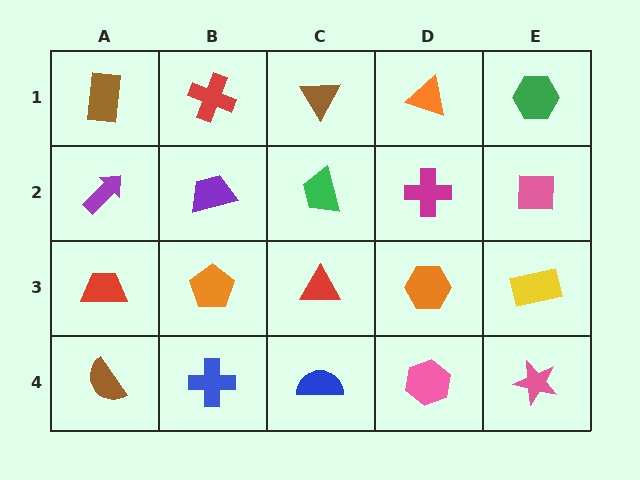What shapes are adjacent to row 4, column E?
A yellow rectangle (row 3, column E), a pink hexagon (row 4, column D).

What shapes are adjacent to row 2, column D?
An orange triangle (row 1, column D), an orange hexagon (row 3, column D), a green trapezoid (row 2, column C), a pink square (row 2, column E).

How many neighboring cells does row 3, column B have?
4.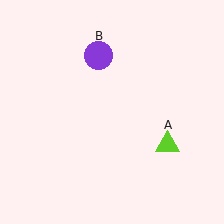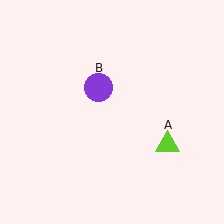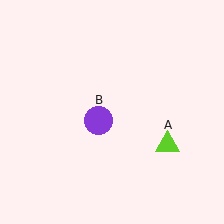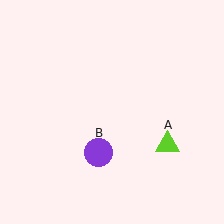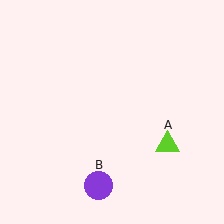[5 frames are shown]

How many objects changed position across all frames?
1 object changed position: purple circle (object B).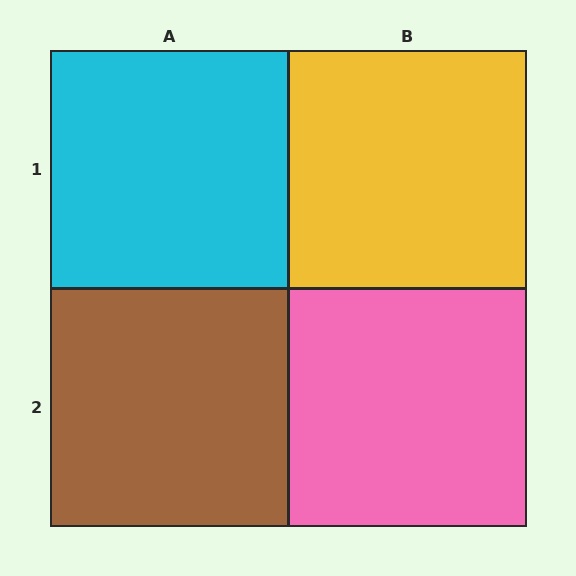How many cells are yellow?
1 cell is yellow.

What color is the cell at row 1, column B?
Yellow.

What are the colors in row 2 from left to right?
Brown, pink.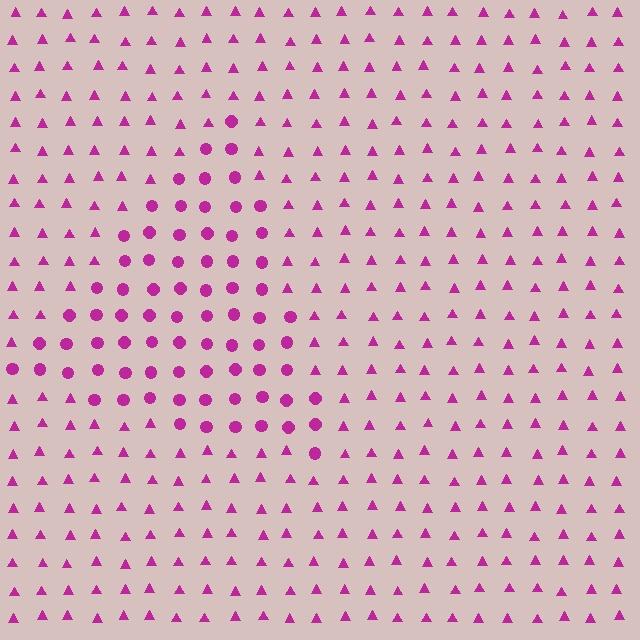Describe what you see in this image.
The image is filled with small magenta elements arranged in a uniform grid. A triangle-shaped region contains circles, while the surrounding area contains triangles. The boundary is defined purely by the change in element shape.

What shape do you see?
I see a triangle.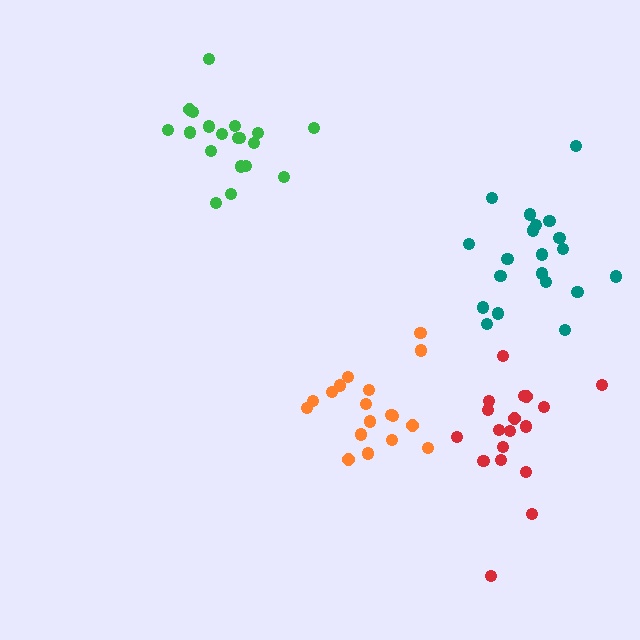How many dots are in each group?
Group 1: 20 dots, Group 2: 19 dots, Group 3: 18 dots, Group 4: 18 dots (75 total).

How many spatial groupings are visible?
There are 4 spatial groupings.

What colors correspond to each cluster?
The clusters are colored: teal, green, orange, red.